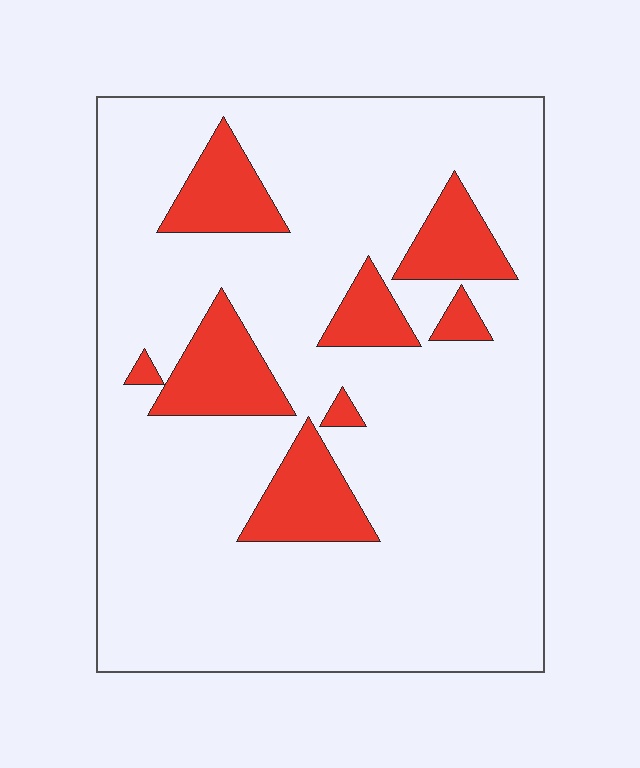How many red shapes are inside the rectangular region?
8.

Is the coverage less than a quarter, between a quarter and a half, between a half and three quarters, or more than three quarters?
Less than a quarter.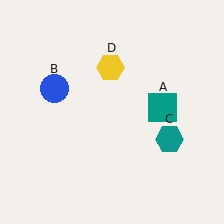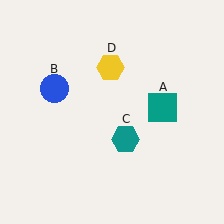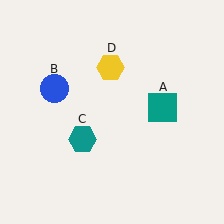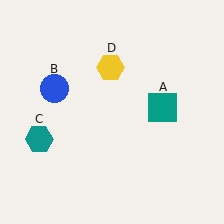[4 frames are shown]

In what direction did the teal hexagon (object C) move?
The teal hexagon (object C) moved left.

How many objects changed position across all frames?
1 object changed position: teal hexagon (object C).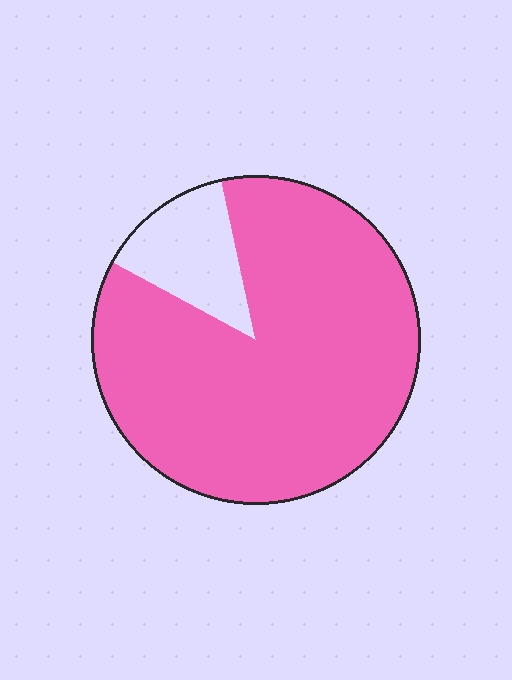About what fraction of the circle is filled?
About seven eighths (7/8).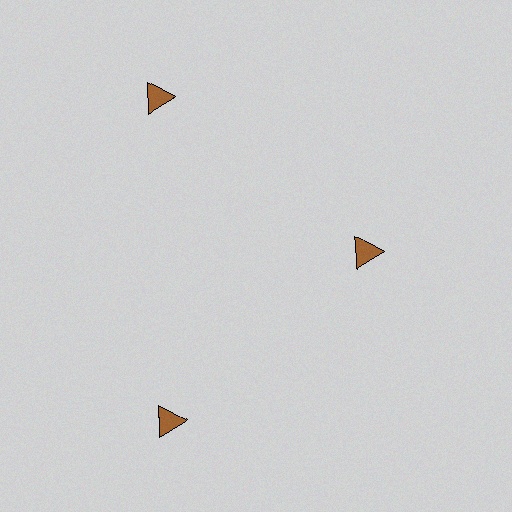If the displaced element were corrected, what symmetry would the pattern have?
It would have 3-fold rotational symmetry — the pattern would map onto itself every 120 degrees.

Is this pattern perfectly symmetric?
No. The 3 brown triangles are arranged in a ring, but one element near the 3 o'clock position is pulled inward toward the center, breaking the 3-fold rotational symmetry.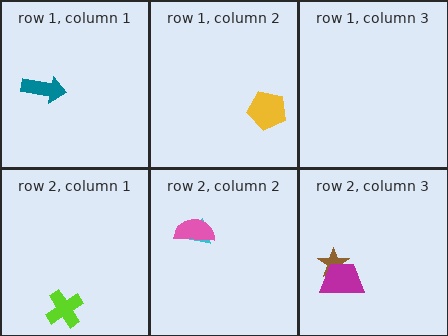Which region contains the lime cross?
The row 2, column 1 region.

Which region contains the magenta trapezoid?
The row 2, column 3 region.